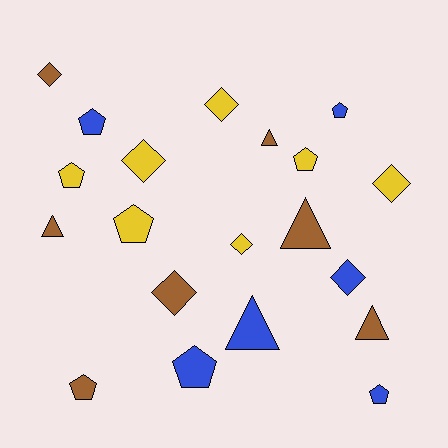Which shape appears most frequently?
Pentagon, with 8 objects.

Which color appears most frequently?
Yellow, with 7 objects.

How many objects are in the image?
There are 20 objects.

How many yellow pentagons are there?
There are 3 yellow pentagons.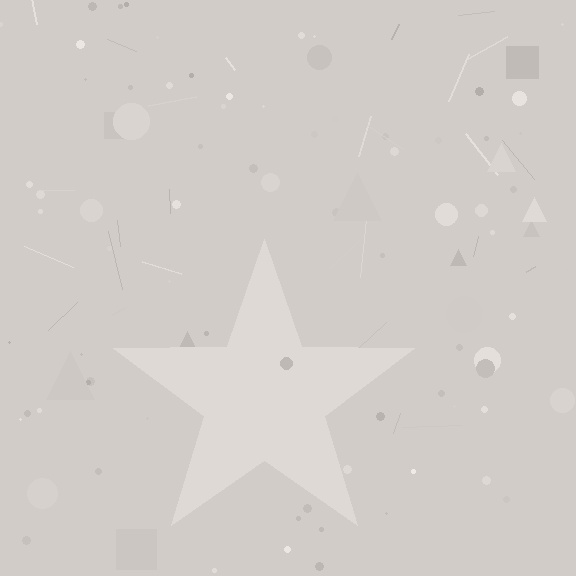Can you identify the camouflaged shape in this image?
The camouflaged shape is a star.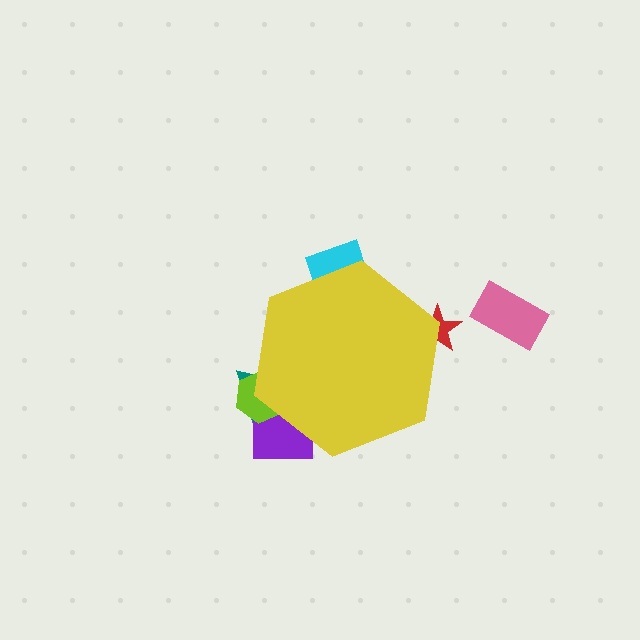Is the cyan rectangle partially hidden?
Yes, the cyan rectangle is partially hidden behind the yellow hexagon.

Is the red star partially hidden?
Yes, the red star is partially hidden behind the yellow hexagon.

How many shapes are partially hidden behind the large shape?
5 shapes are partially hidden.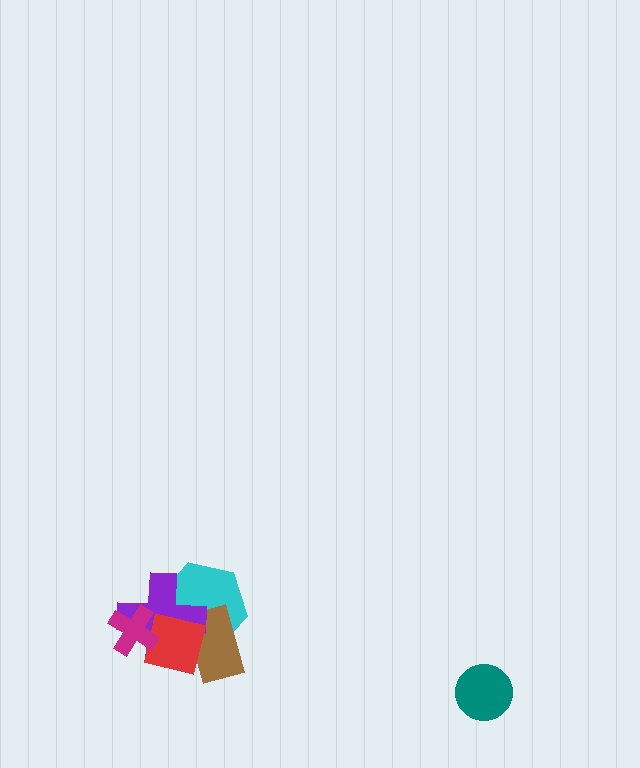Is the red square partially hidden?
Yes, it is partially covered by another shape.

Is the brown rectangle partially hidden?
Yes, it is partially covered by another shape.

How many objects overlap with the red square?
4 objects overlap with the red square.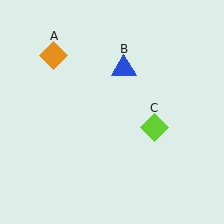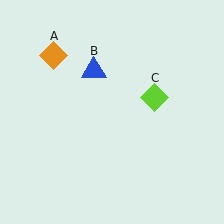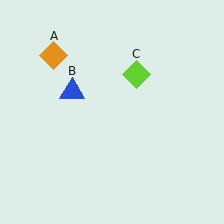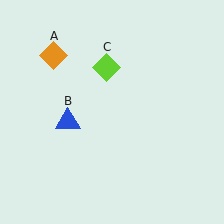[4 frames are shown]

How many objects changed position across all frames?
2 objects changed position: blue triangle (object B), lime diamond (object C).